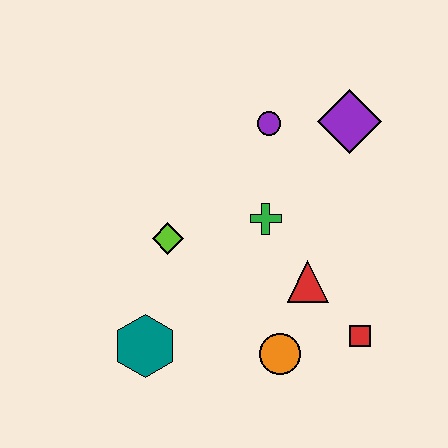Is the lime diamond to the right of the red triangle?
No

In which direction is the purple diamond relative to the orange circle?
The purple diamond is above the orange circle.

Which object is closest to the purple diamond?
The purple circle is closest to the purple diamond.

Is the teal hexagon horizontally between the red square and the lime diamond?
No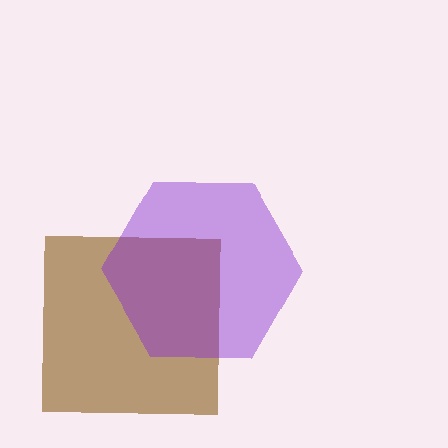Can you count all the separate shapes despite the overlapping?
Yes, there are 2 separate shapes.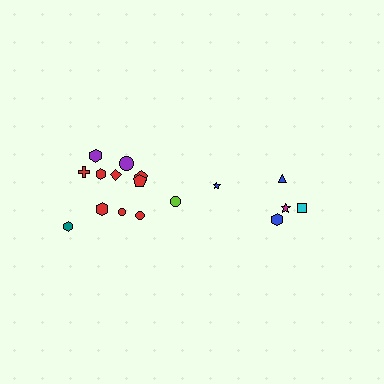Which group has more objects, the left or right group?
The left group.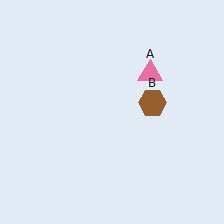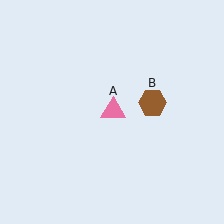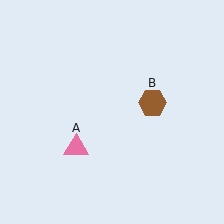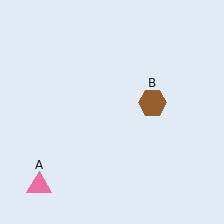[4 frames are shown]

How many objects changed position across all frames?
1 object changed position: pink triangle (object A).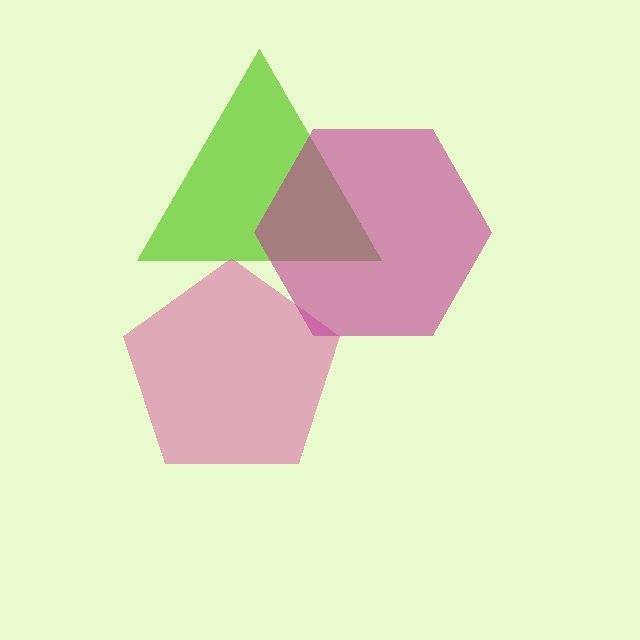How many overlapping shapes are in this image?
There are 3 overlapping shapes in the image.